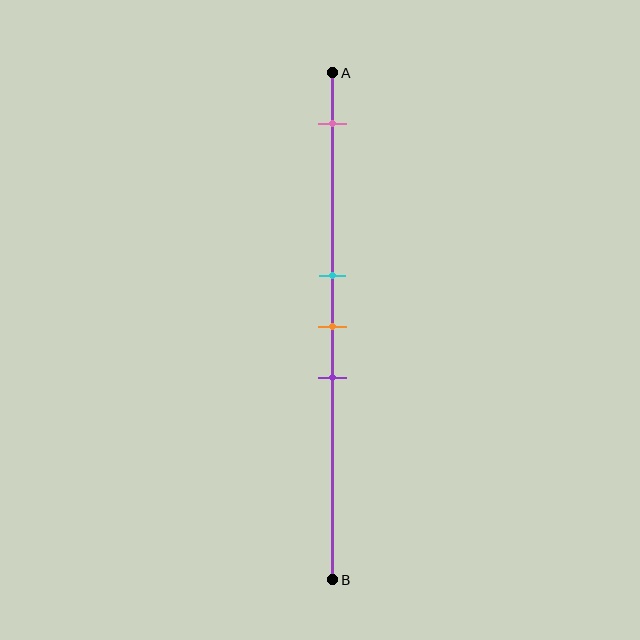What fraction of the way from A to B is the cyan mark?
The cyan mark is approximately 40% (0.4) of the way from A to B.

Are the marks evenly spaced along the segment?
No, the marks are not evenly spaced.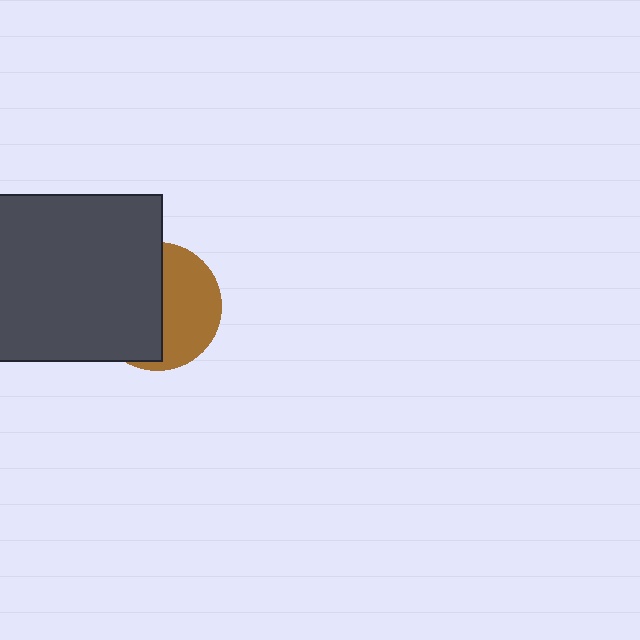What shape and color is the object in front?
The object in front is a dark gray square.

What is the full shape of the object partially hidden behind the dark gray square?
The partially hidden object is a brown circle.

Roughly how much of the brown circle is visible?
About half of it is visible (roughly 46%).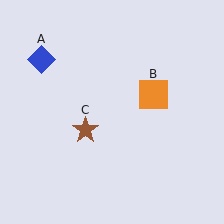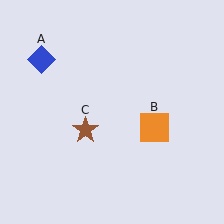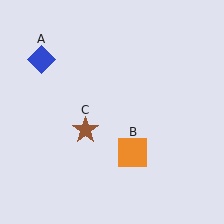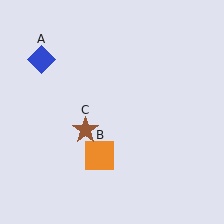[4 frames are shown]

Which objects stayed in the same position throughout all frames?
Blue diamond (object A) and brown star (object C) remained stationary.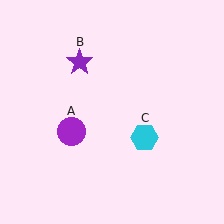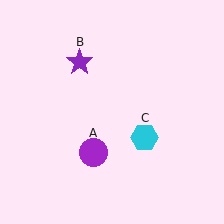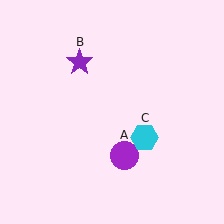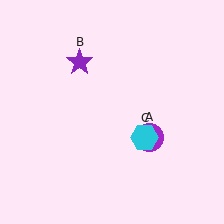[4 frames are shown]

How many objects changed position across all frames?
1 object changed position: purple circle (object A).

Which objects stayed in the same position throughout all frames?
Purple star (object B) and cyan hexagon (object C) remained stationary.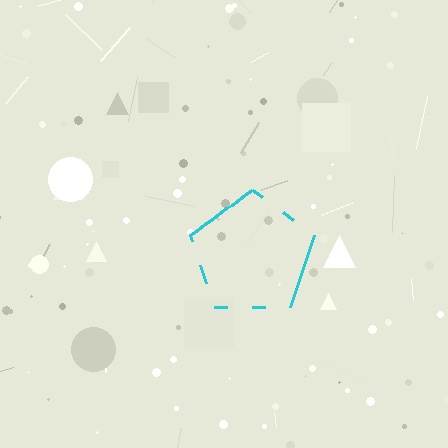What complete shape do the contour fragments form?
The contour fragments form a pentagon.